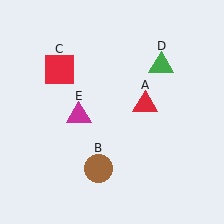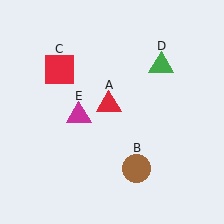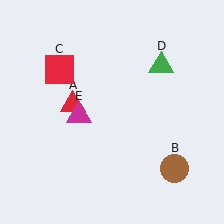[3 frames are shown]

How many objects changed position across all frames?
2 objects changed position: red triangle (object A), brown circle (object B).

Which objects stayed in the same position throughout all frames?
Red square (object C) and green triangle (object D) and magenta triangle (object E) remained stationary.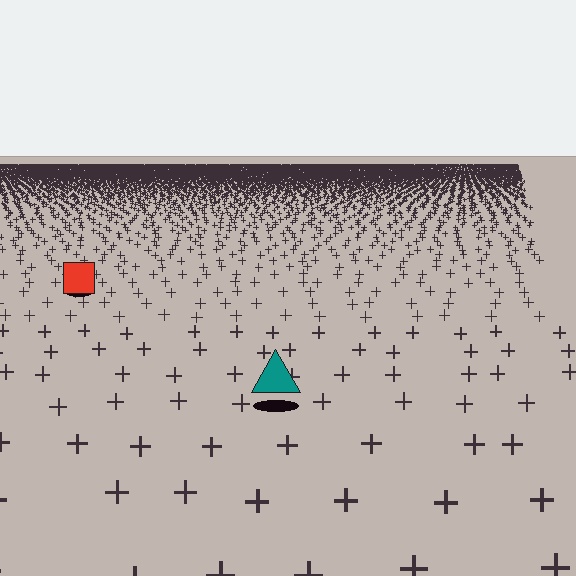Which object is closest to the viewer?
The teal triangle is closest. The texture marks near it are larger and more spread out.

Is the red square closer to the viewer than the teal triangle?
No. The teal triangle is closer — you can tell from the texture gradient: the ground texture is coarser near it.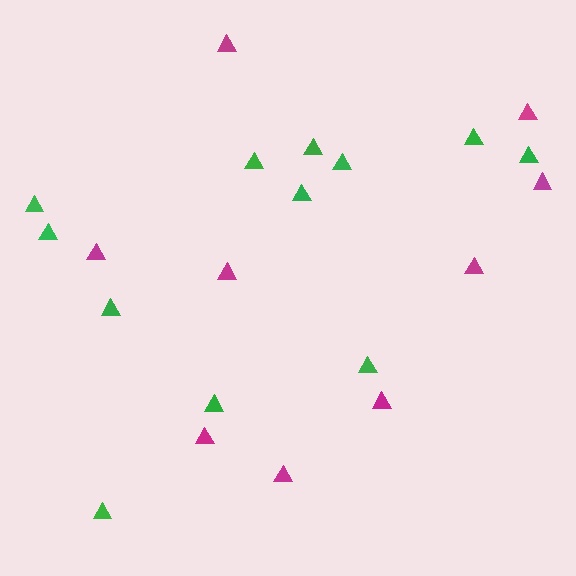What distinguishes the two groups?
There are 2 groups: one group of magenta triangles (9) and one group of green triangles (12).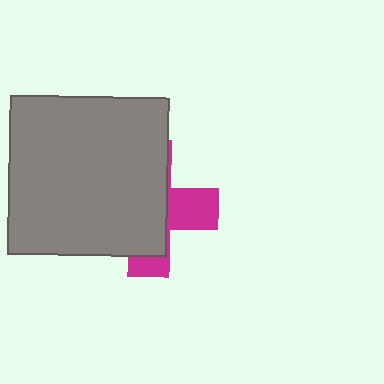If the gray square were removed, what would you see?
You would see the complete magenta cross.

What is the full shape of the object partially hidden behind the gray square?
The partially hidden object is a magenta cross.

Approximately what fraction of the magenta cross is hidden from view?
Roughly 66% of the magenta cross is hidden behind the gray square.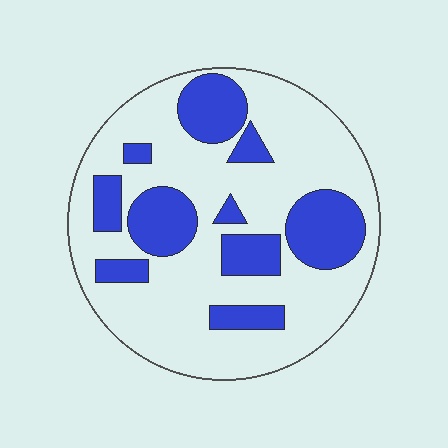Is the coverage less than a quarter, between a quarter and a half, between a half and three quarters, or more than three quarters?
Between a quarter and a half.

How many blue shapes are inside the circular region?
10.